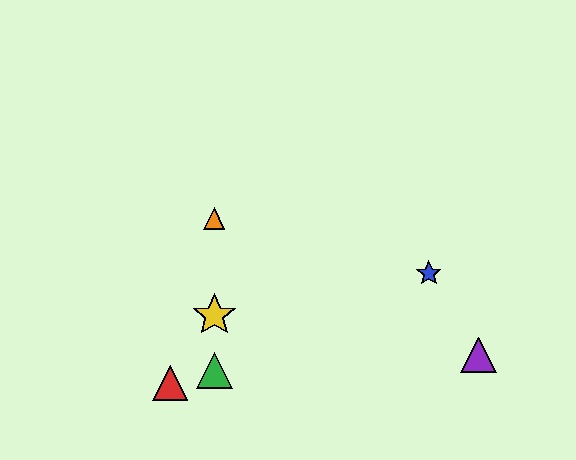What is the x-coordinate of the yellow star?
The yellow star is at x≈214.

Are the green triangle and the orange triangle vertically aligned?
Yes, both are at x≈214.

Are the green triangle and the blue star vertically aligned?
No, the green triangle is at x≈214 and the blue star is at x≈429.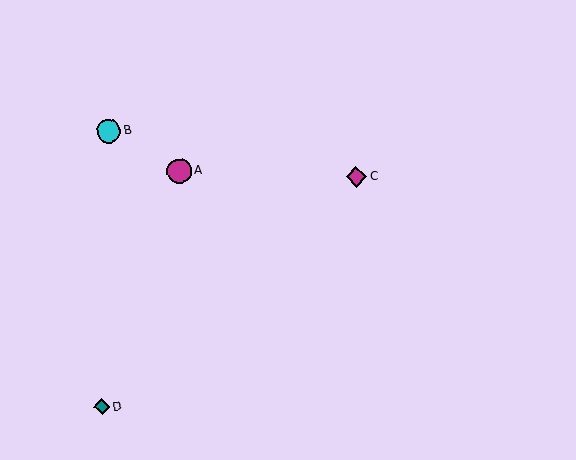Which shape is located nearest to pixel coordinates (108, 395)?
The teal diamond (labeled D) at (102, 407) is nearest to that location.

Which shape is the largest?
The magenta circle (labeled A) is the largest.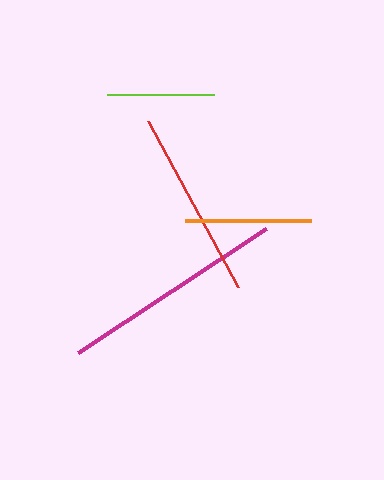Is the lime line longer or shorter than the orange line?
The orange line is longer than the lime line.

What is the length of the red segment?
The red segment is approximately 189 pixels long.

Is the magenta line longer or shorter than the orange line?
The magenta line is longer than the orange line.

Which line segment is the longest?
The magenta line is the longest at approximately 225 pixels.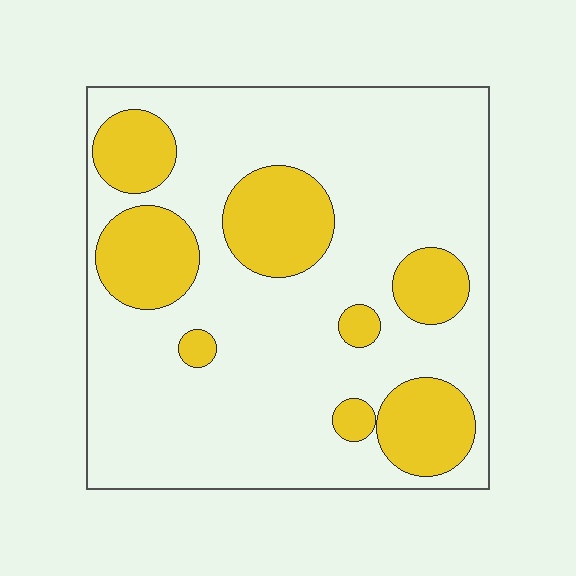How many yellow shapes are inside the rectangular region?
8.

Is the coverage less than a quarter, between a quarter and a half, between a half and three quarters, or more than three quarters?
Between a quarter and a half.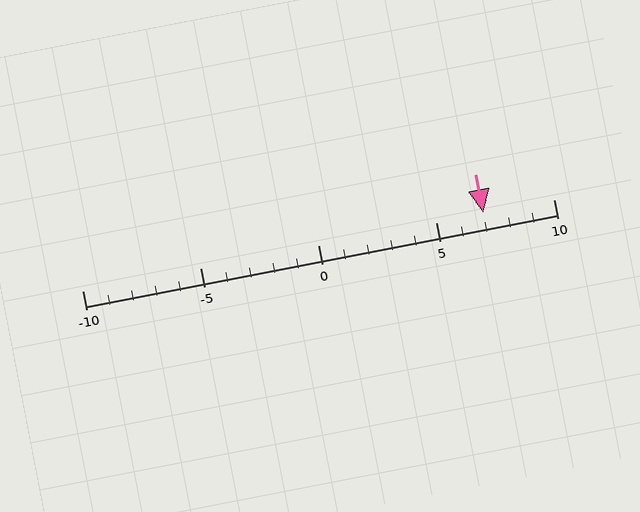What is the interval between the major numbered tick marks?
The major tick marks are spaced 5 units apart.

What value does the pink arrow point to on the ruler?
The pink arrow points to approximately 7.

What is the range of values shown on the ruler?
The ruler shows values from -10 to 10.